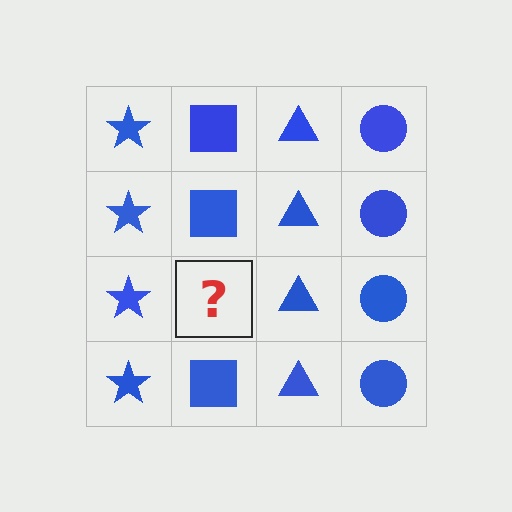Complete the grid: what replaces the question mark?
The question mark should be replaced with a blue square.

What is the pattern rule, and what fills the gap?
The rule is that each column has a consistent shape. The gap should be filled with a blue square.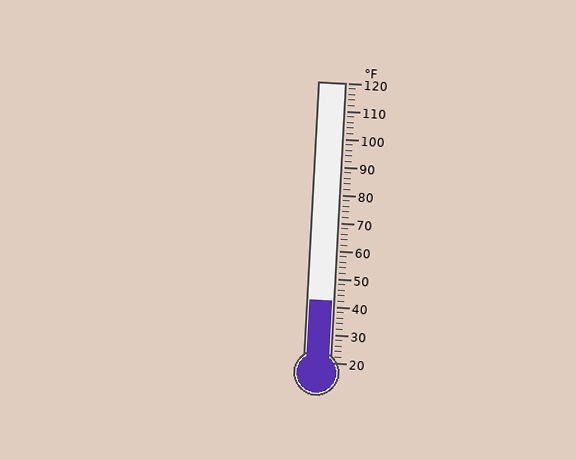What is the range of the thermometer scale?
The thermometer scale ranges from 20°F to 120°F.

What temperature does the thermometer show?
The thermometer shows approximately 42°F.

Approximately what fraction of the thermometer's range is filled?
The thermometer is filled to approximately 20% of its range.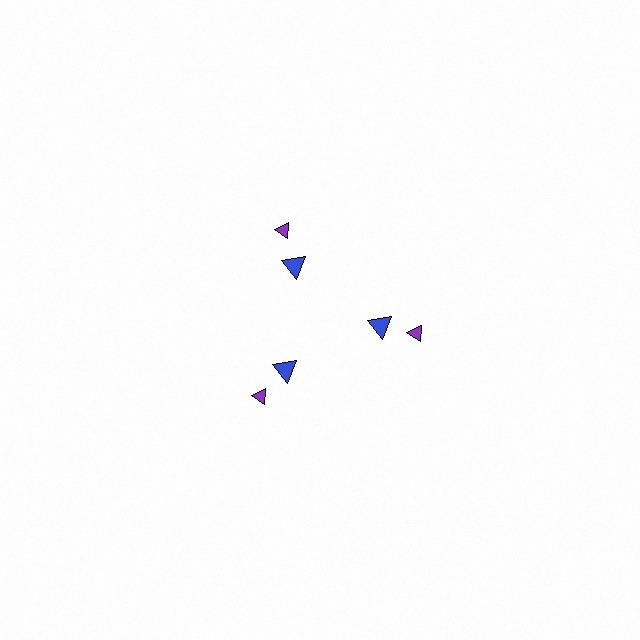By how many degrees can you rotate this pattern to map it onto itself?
The pattern maps onto itself every 120 degrees of rotation.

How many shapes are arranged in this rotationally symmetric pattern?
There are 6 shapes, arranged in 3 groups of 2.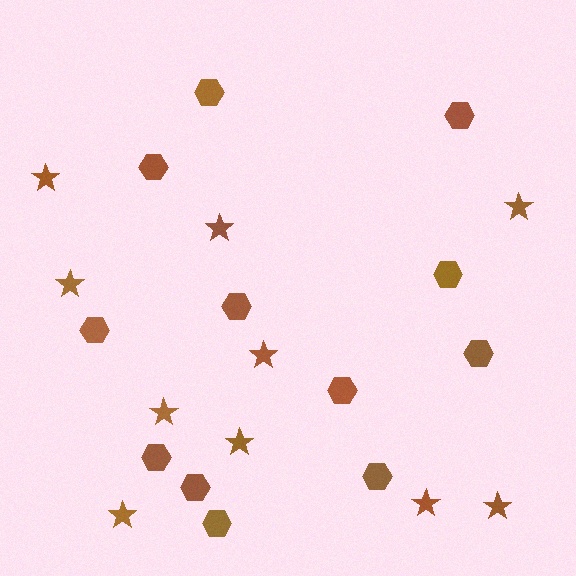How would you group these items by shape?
There are 2 groups: one group of hexagons (12) and one group of stars (10).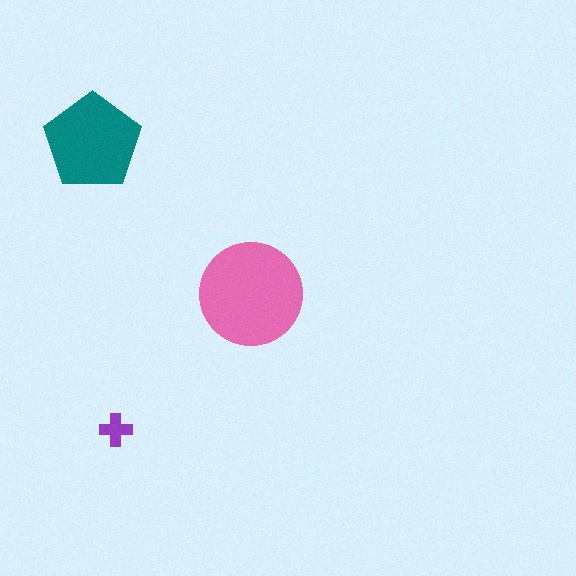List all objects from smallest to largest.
The purple cross, the teal pentagon, the pink circle.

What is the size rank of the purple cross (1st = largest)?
3rd.